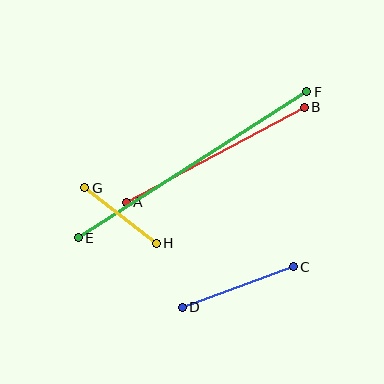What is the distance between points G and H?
The distance is approximately 91 pixels.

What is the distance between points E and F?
The distance is approximately 271 pixels.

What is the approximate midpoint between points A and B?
The midpoint is at approximately (215, 155) pixels.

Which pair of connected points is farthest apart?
Points E and F are farthest apart.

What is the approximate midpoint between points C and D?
The midpoint is at approximately (238, 287) pixels.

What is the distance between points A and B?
The distance is approximately 202 pixels.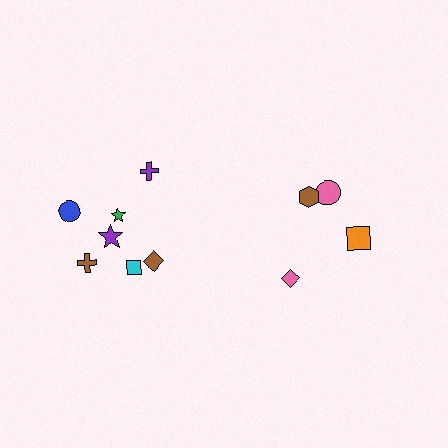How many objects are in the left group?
There are 7 objects.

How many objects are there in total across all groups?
There are 11 objects.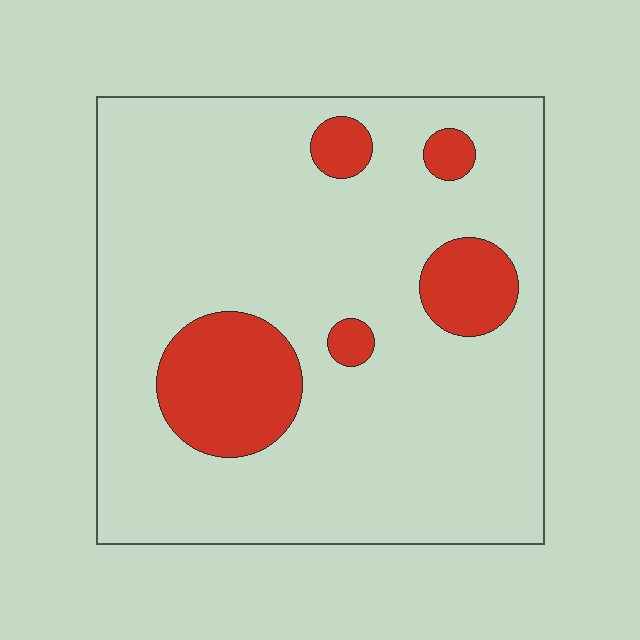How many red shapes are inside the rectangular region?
5.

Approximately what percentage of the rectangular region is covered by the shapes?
Approximately 15%.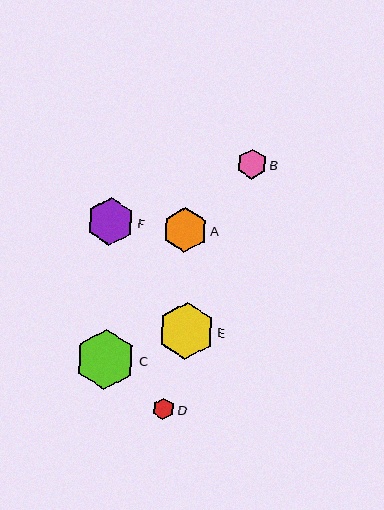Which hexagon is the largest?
Hexagon C is the largest with a size of approximately 60 pixels.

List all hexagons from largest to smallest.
From largest to smallest: C, E, F, A, B, D.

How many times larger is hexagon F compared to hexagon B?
Hexagon F is approximately 1.6 times the size of hexagon B.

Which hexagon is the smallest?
Hexagon D is the smallest with a size of approximately 22 pixels.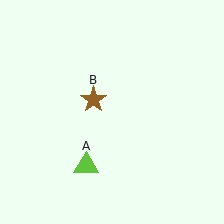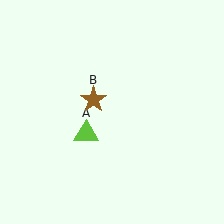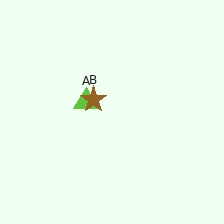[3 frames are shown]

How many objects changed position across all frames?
1 object changed position: lime triangle (object A).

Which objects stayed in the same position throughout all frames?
Brown star (object B) remained stationary.